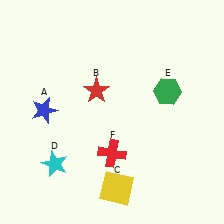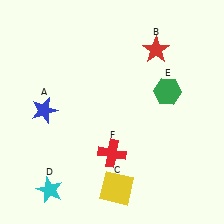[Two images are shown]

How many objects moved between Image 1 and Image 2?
2 objects moved between the two images.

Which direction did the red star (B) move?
The red star (B) moved right.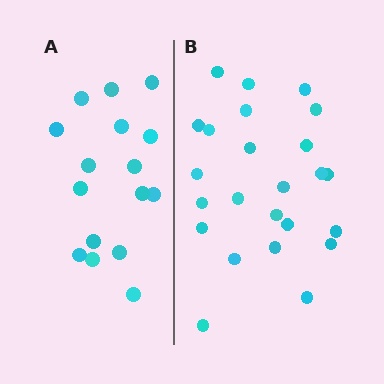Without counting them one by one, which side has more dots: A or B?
Region B (the right region) has more dots.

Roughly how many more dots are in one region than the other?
Region B has roughly 8 or so more dots than region A.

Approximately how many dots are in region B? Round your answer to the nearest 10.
About 20 dots. (The exact count is 24, which rounds to 20.)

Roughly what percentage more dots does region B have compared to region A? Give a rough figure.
About 50% more.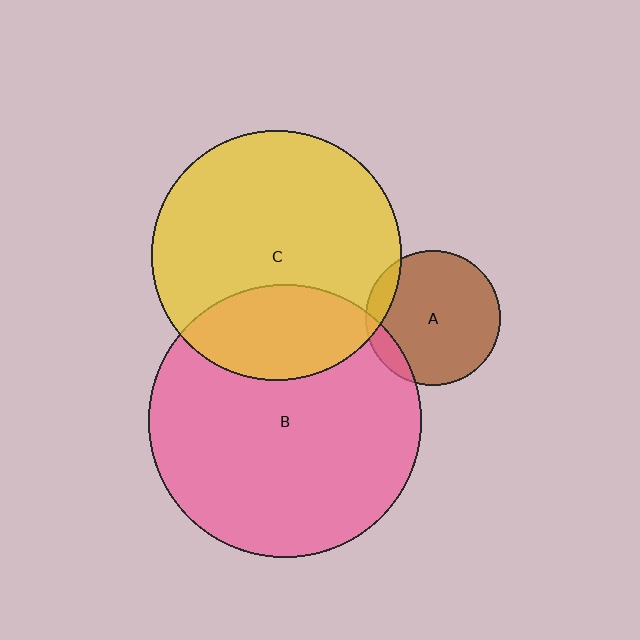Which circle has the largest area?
Circle B (pink).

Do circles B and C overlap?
Yes.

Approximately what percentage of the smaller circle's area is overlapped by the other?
Approximately 30%.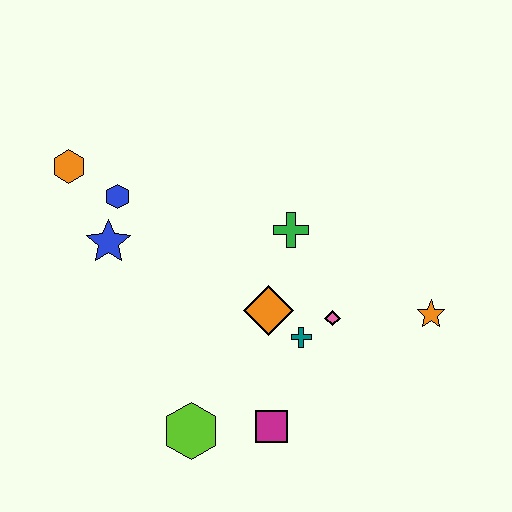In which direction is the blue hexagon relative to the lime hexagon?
The blue hexagon is above the lime hexagon.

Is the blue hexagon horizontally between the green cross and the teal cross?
No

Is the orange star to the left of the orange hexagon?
No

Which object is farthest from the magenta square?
The orange hexagon is farthest from the magenta square.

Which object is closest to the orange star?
The pink diamond is closest to the orange star.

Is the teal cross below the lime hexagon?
No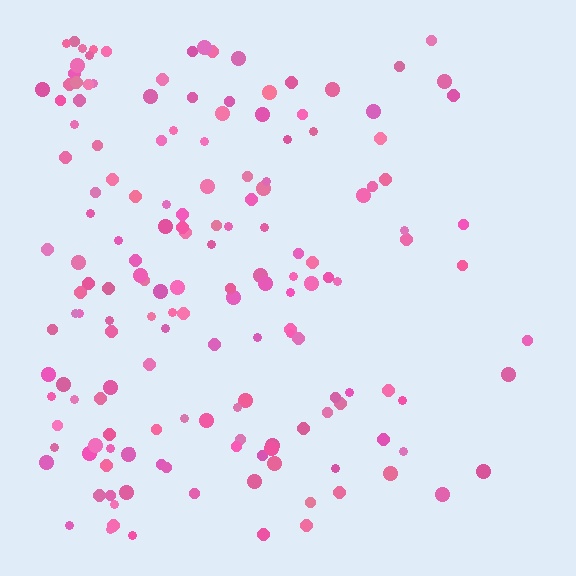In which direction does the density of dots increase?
From right to left, with the left side densest.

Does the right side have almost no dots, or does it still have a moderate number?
Still a moderate number, just noticeably fewer than the left.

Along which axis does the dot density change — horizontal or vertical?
Horizontal.